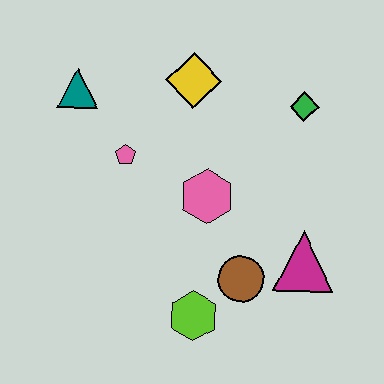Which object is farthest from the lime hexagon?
The teal triangle is farthest from the lime hexagon.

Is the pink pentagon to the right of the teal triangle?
Yes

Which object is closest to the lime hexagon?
The brown circle is closest to the lime hexagon.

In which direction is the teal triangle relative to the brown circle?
The teal triangle is above the brown circle.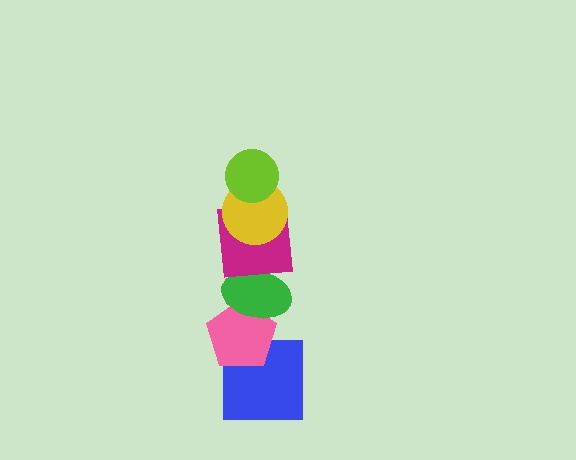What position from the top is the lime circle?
The lime circle is 1st from the top.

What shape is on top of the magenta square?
The yellow circle is on top of the magenta square.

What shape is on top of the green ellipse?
The magenta square is on top of the green ellipse.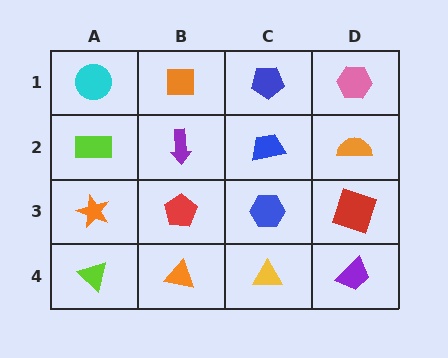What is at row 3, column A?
An orange star.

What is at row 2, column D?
An orange semicircle.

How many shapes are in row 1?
4 shapes.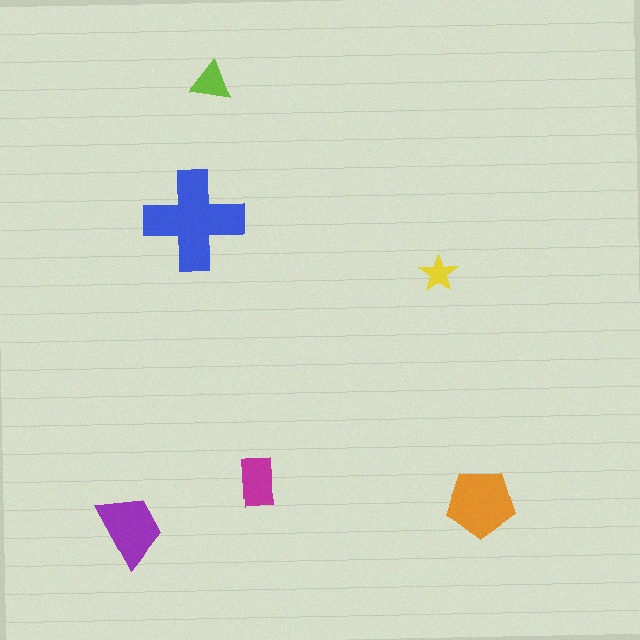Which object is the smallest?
The yellow star.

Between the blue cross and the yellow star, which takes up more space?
The blue cross.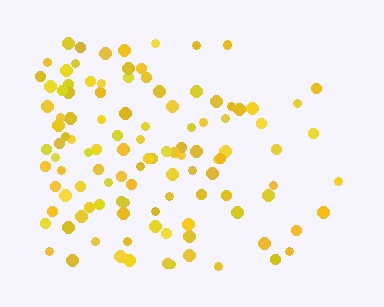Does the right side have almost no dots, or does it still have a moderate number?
Still a moderate number, just noticeably fewer than the left.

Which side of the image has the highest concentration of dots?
The left.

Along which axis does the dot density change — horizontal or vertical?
Horizontal.